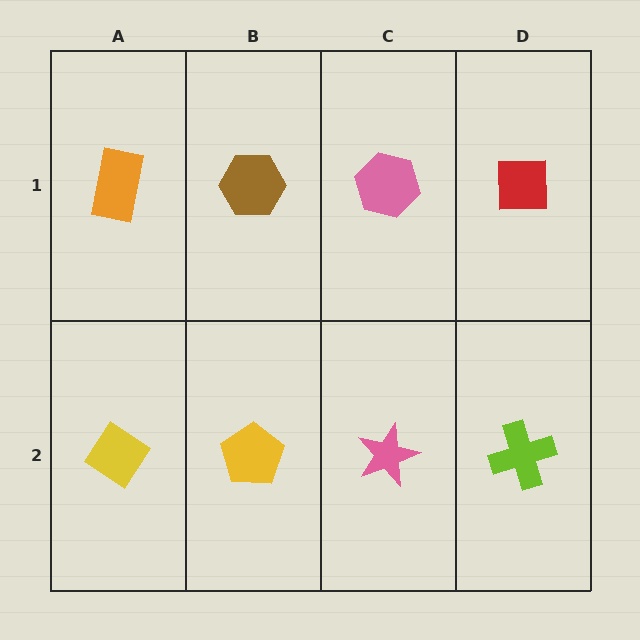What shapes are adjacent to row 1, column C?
A pink star (row 2, column C), a brown hexagon (row 1, column B), a red square (row 1, column D).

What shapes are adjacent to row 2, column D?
A red square (row 1, column D), a pink star (row 2, column C).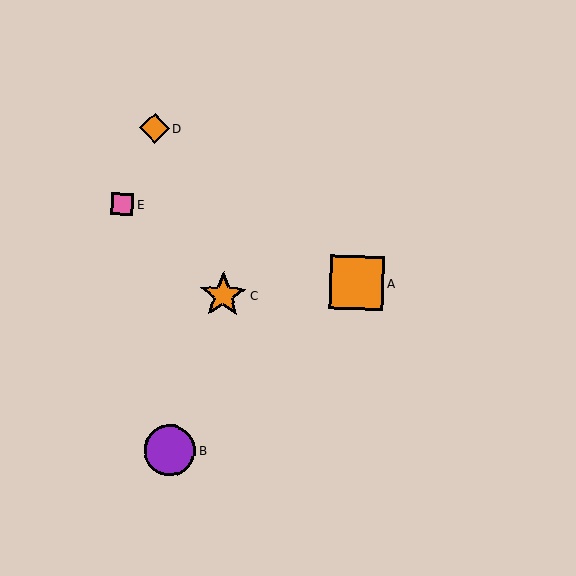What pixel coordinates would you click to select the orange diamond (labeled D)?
Click at (154, 128) to select the orange diamond D.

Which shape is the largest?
The orange square (labeled A) is the largest.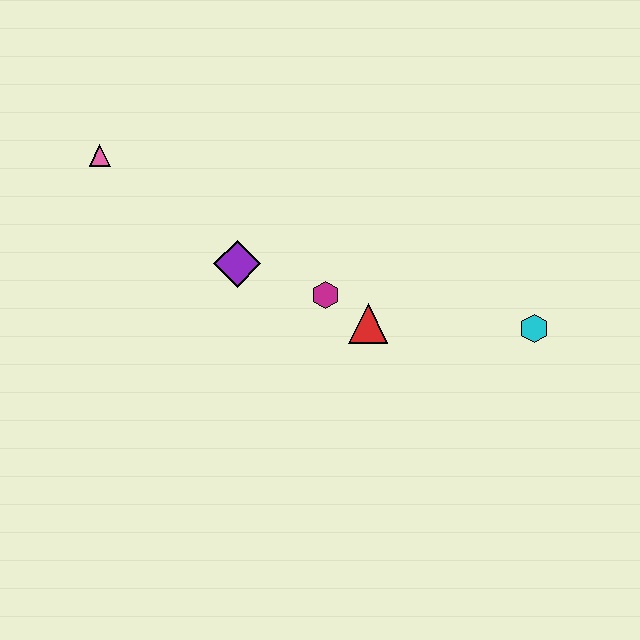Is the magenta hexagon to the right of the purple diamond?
Yes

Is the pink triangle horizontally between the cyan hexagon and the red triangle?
No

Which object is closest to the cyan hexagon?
The red triangle is closest to the cyan hexagon.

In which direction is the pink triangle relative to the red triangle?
The pink triangle is to the left of the red triangle.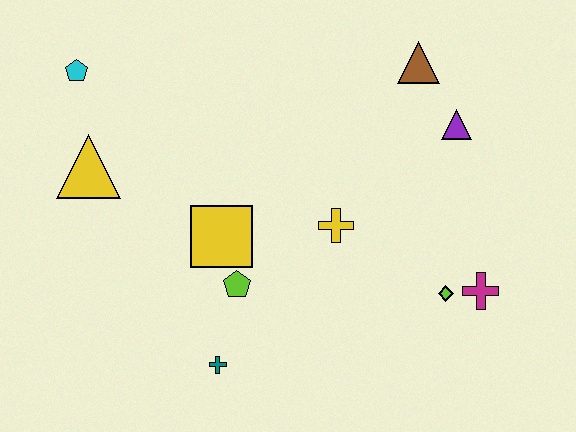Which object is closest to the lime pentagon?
The yellow square is closest to the lime pentagon.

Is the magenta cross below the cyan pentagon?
Yes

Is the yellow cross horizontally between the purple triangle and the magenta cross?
No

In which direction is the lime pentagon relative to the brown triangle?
The lime pentagon is below the brown triangle.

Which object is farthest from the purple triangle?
The cyan pentagon is farthest from the purple triangle.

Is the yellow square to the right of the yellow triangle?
Yes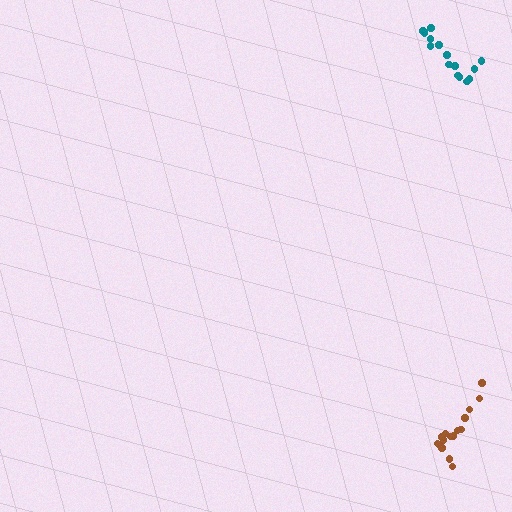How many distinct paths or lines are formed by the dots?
There are 2 distinct paths.